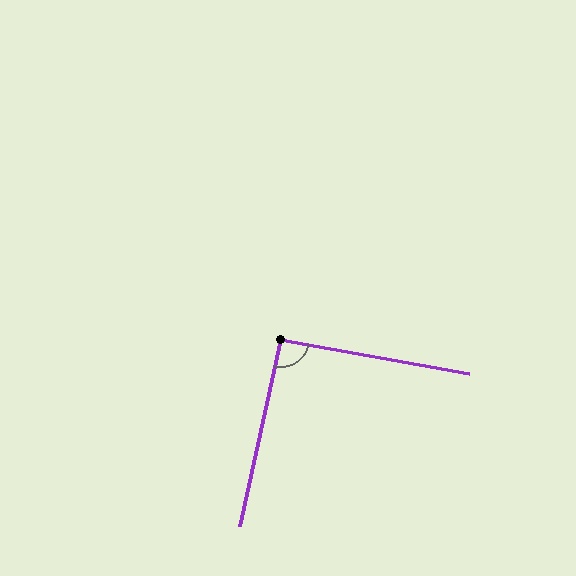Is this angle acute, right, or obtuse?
It is approximately a right angle.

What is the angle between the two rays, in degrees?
Approximately 92 degrees.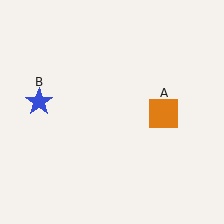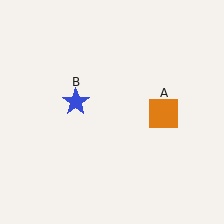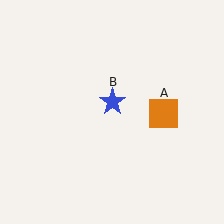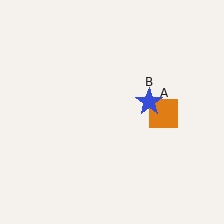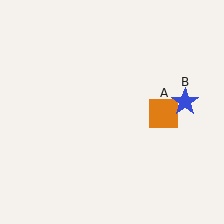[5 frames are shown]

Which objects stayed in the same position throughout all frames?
Orange square (object A) remained stationary.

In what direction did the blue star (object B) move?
The blue star (object B) moved right.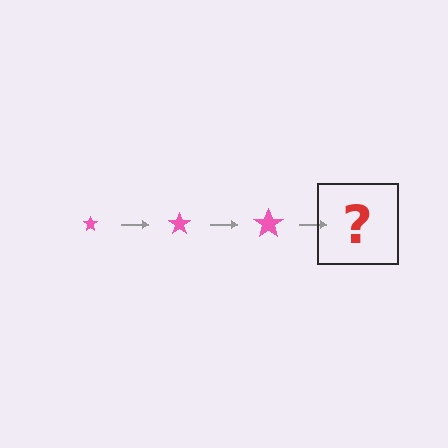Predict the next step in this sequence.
The next step is a pink star, larger than the previous one.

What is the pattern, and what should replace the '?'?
The pattern is that the star gets progressively larger each step. The '?' should be a pink star, larger than the previous one.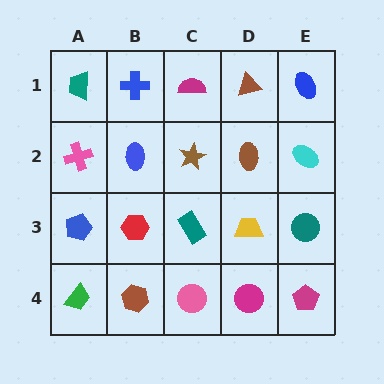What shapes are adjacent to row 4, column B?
A red hexagon (row 3, column B), a green trapezoid (row 4, column A), a pink circle (row 4, column C).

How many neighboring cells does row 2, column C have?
4.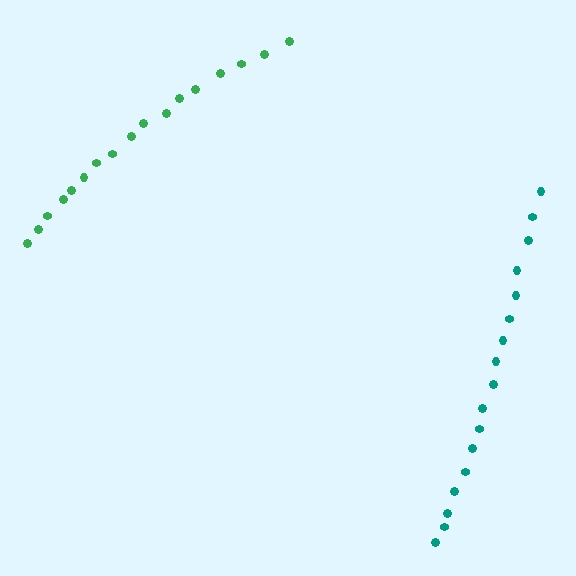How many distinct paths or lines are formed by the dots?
There are 2 distinct paths.